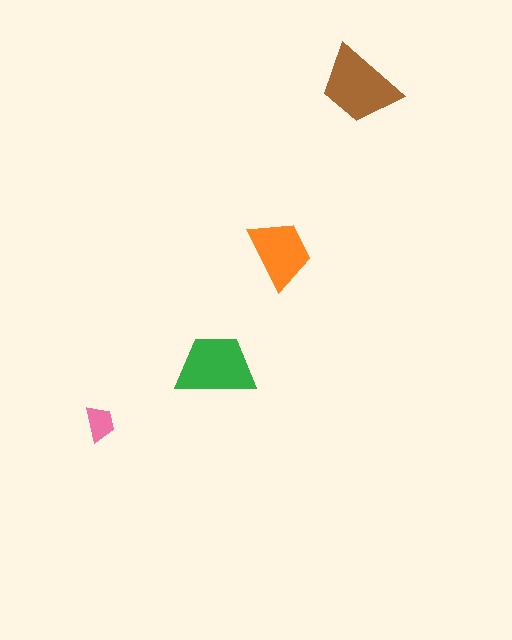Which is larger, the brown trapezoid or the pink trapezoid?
The brown one.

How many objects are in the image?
There are 4 objects in the image.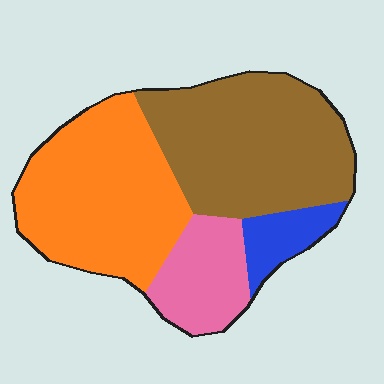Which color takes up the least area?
Blue, at roughly 10%.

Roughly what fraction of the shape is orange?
Orange takes up about three eighths (3/8) of the shape.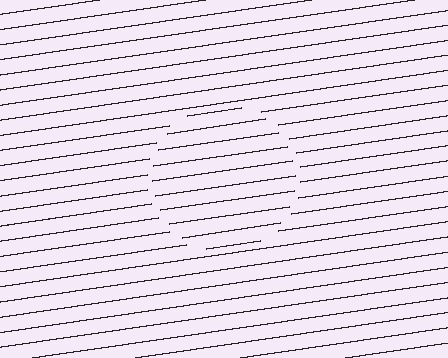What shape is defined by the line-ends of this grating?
An illusory circle. The interior of the shape contains the same grating, shifted by half a period — the contour is defined by the phase discontinuity where line-ends from the inner and outer gratings abut.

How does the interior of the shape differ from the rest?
The interior of the shape contains the same grating, shifted by half a period — the contour is defined by the phase discontinuity where line-ends from the inner and outer gratings abut.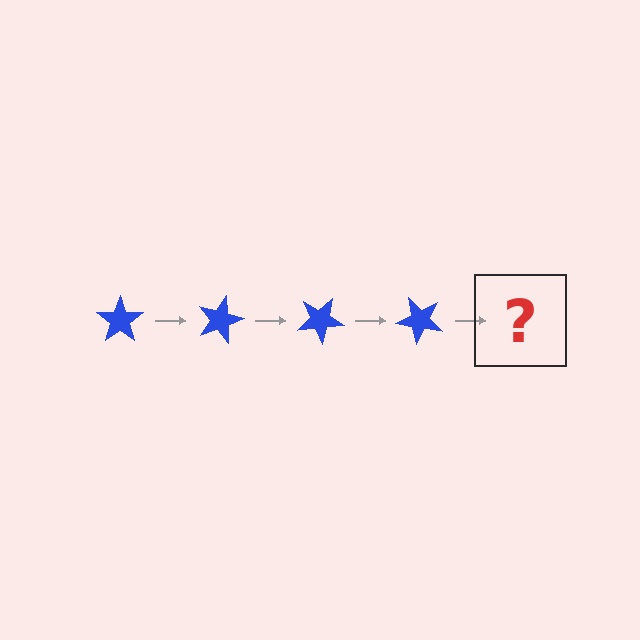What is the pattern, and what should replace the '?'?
The pattern is that the star rotates 15 degrees each step. The '?' should be a blue star rotated 60 degrees.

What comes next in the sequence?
The next element should be a blue star rotated 60 degrees.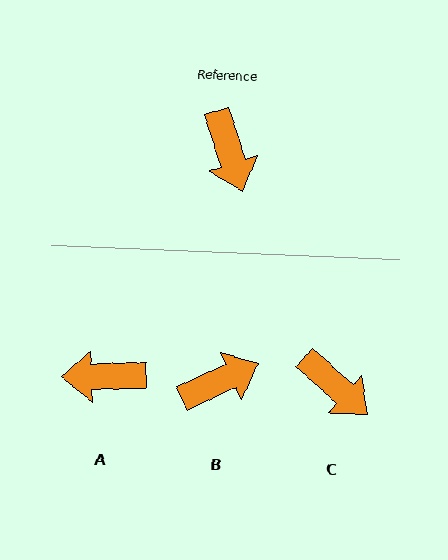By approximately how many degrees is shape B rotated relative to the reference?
Approximately 97 degrees counter-clockwise.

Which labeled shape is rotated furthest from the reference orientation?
A, about 106 degrees away.